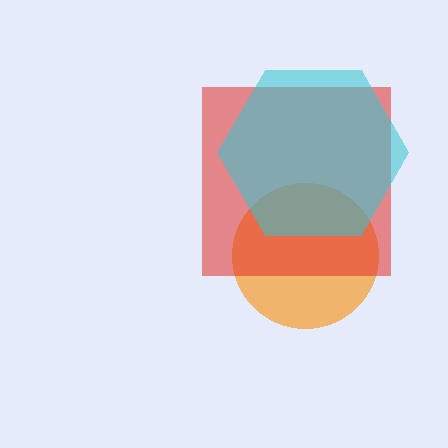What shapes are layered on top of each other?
The layered shapes are: an orange circle, a red square, a cyan hexagon.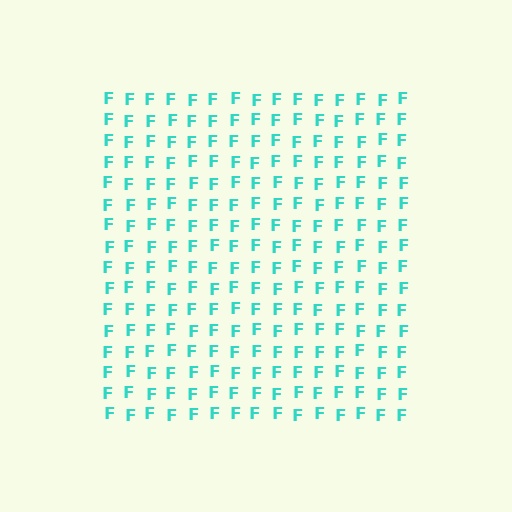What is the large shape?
The large shape is a square.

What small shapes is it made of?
It is made of small letter F's.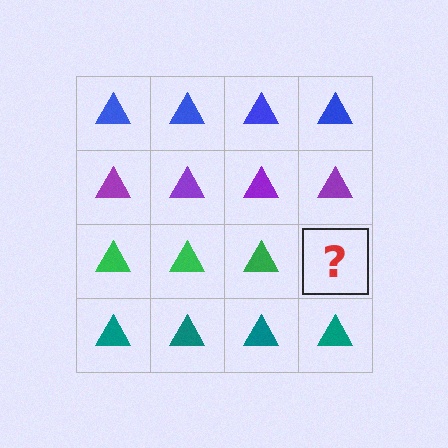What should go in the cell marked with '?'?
The missing cell should contain a green triangle.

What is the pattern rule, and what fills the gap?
The rule is that each row has a consistent color. The gap should be filled with a green triangle.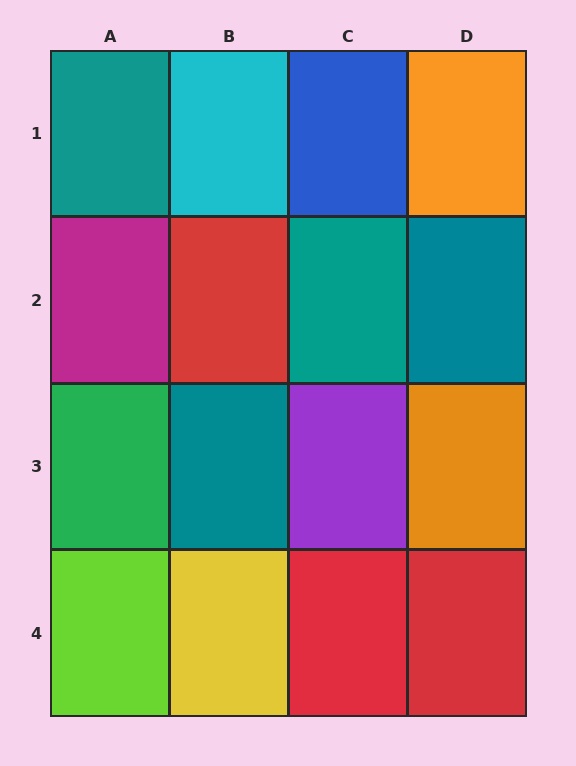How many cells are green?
1 cell is green.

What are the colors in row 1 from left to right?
Teal, cyan, blue, orange.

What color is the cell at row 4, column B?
Yellow.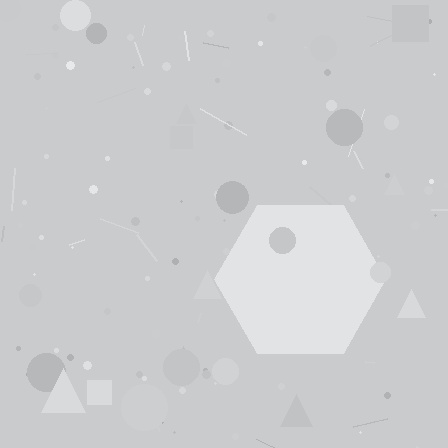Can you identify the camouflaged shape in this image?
The camouflaged shape is a hexagon.